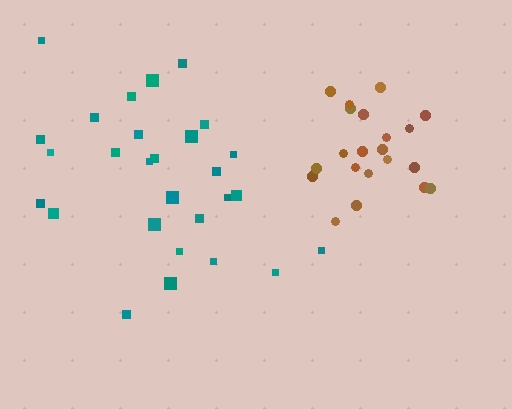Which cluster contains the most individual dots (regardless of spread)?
Teal (28).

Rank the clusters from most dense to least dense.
brown, teal.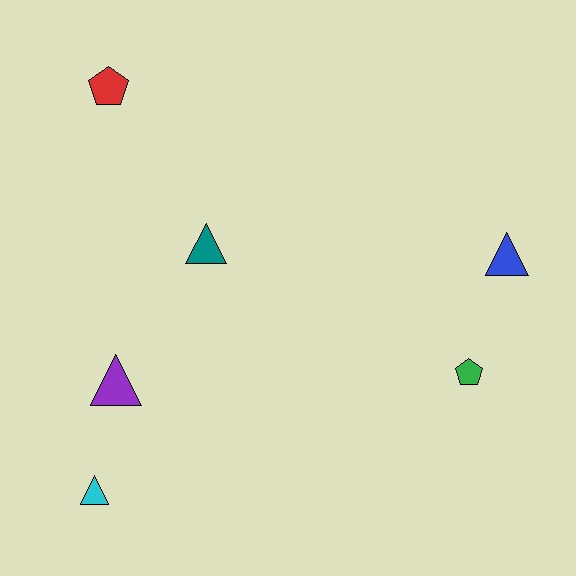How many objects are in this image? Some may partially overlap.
There are 6 objects.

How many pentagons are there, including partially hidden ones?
There are 2 pentagons.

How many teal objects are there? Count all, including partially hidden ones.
There is 1 teal object.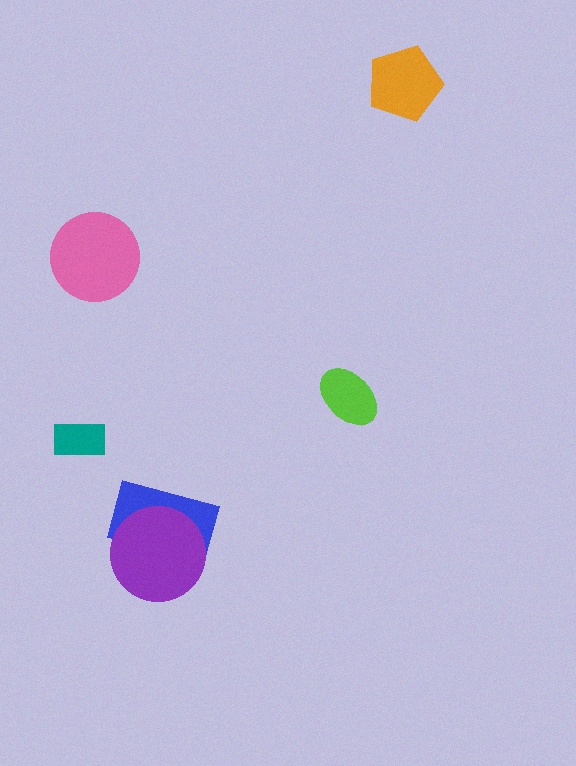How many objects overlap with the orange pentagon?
0 objects overlap with the orange pentagon.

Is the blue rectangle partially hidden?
Yes, it is partially covered by another shape.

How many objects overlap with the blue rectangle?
1 object overlaps with the blue rectangle.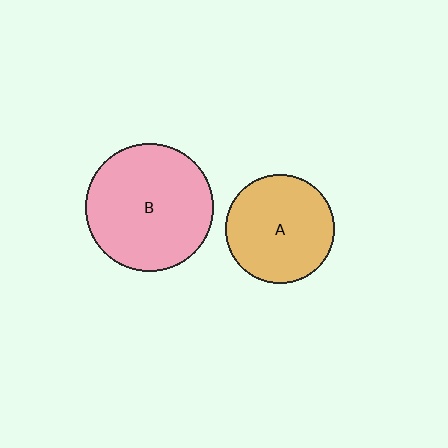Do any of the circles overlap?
No, none of the circles overlap.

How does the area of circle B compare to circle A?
Approximately 1.4 times.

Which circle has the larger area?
Circle B (pink).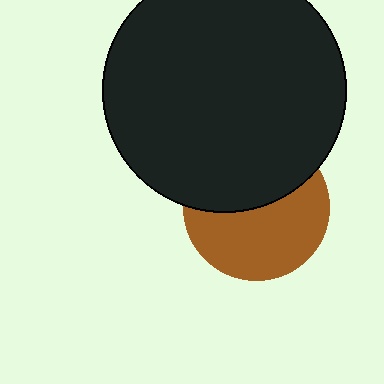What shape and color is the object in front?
The object in front is a black circle.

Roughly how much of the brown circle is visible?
About half of it is visible (roughly 55%).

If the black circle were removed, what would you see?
You would see the complete brown circle.